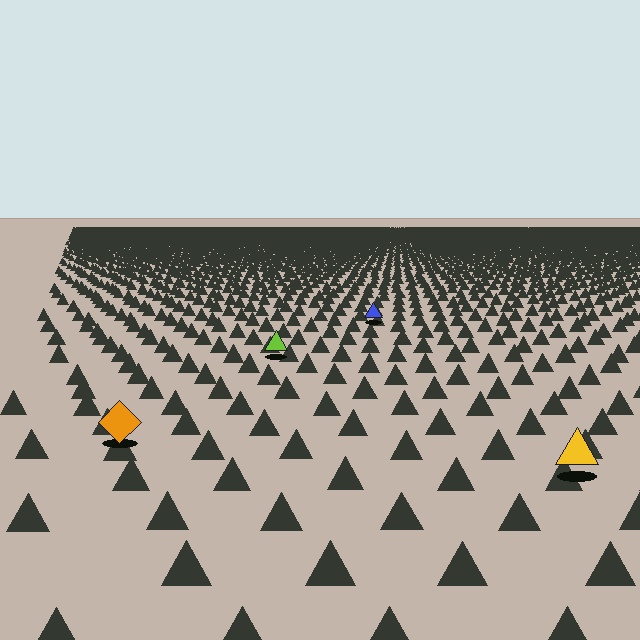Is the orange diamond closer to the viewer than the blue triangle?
Yes. The orange diamond is closer — you can tell from the texture gradient: the ground texture is coarser near it.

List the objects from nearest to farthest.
From nearest to farthest: the yellow triangle, the orange diamond, the lime triangle, the blue triangle.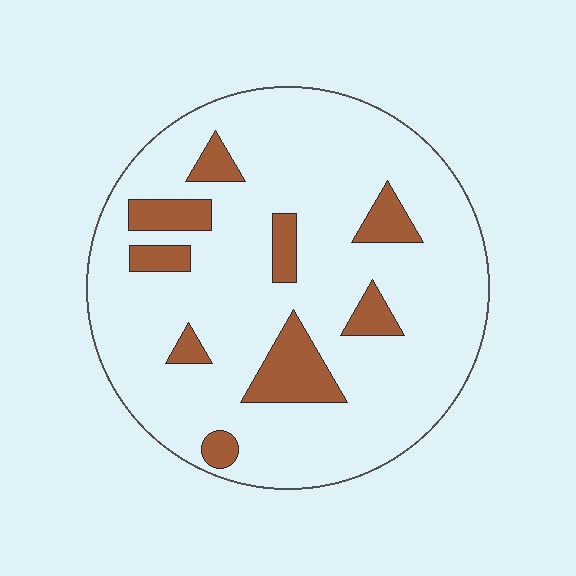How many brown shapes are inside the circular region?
9.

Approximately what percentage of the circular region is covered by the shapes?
Approximately 15%.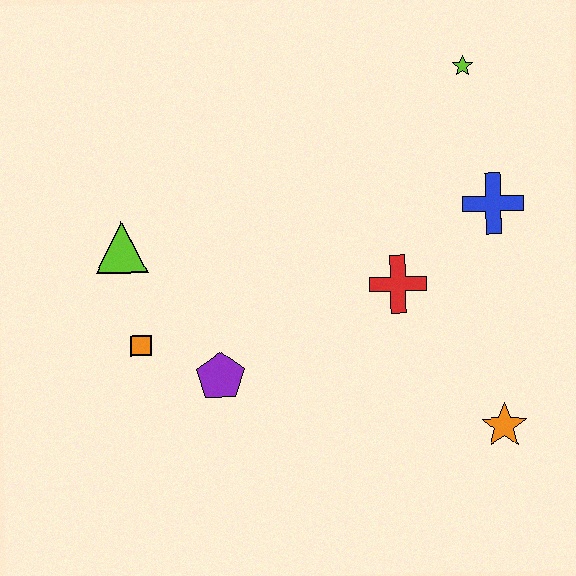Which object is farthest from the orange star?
The lime triangle is farthest from the orange star.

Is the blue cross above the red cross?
Yes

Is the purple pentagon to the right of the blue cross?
No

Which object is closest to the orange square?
The purple pentagon is closest to the orange square.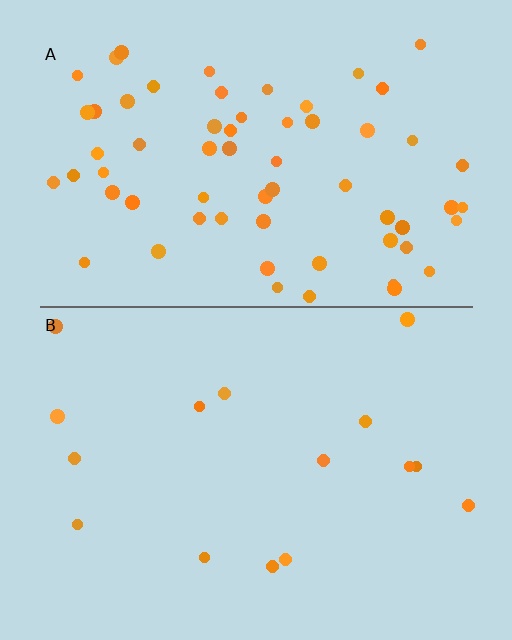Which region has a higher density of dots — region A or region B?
A (the top).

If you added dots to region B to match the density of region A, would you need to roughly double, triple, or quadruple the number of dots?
Approximately quadruple.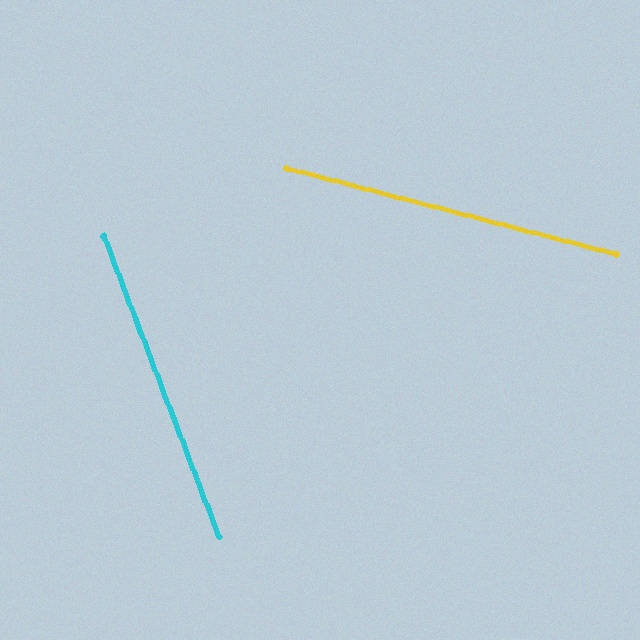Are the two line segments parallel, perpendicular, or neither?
Neither parallel nor perpendicular — they differ by about 54°.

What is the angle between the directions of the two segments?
Approximately 54 degrees.